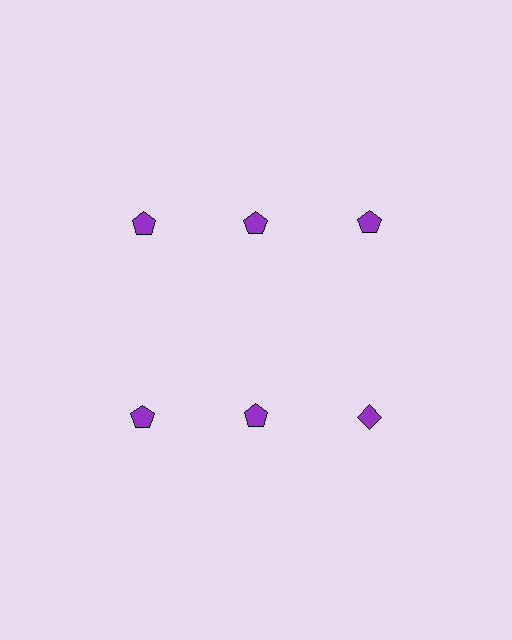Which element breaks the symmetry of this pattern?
The purple diamond in the second row, center column breaks the symmetry. All other shapes are purple pentagons.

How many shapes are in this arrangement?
There are 6 shapes arranged in a grid pattern.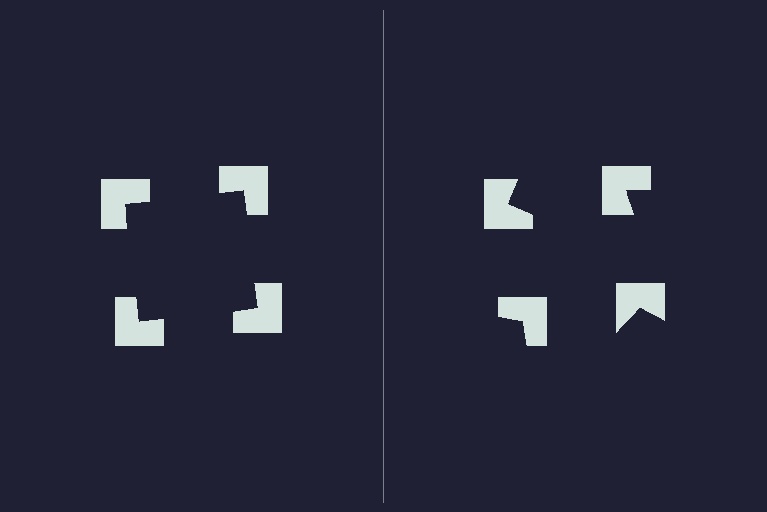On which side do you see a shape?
An illusory square appears on the left side. On the right side the wedge cuts are rotated, so no coherent shape forms.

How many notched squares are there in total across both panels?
8 — 4 on each side.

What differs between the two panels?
The notched squares are positioned identically on both sides; only the wedge orientations differ. On the left they align to a square; on the right they are misaligned.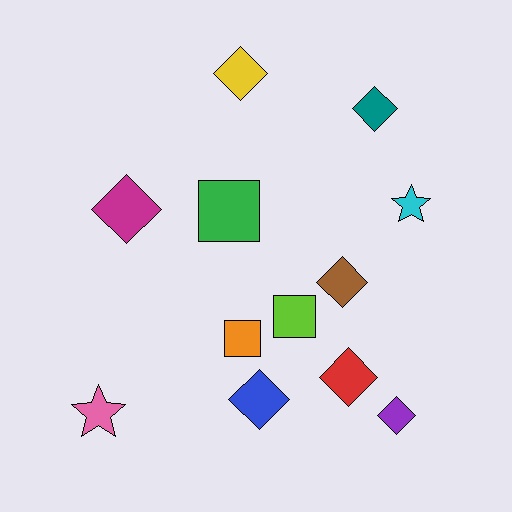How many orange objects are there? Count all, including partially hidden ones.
There is 1 orange object.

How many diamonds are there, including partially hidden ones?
There are 7 diamonds.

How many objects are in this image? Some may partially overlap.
There are 12 objects.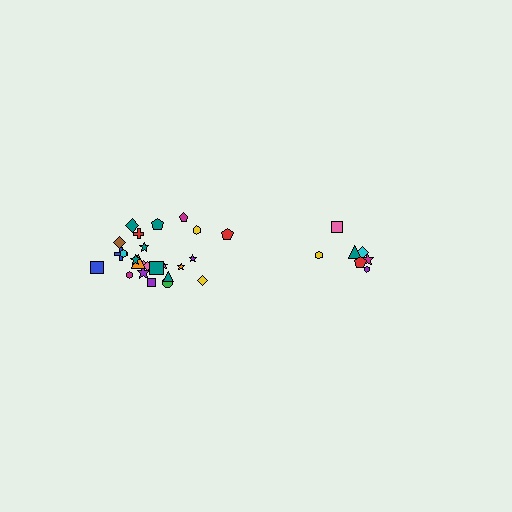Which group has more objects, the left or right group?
The left group.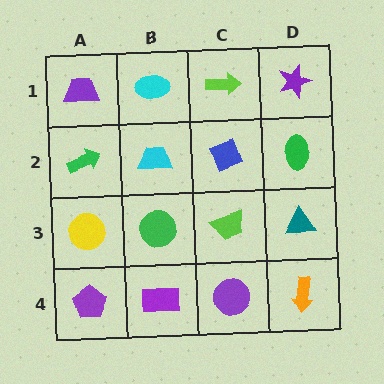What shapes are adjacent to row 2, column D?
A purple star (row 1, column D), a teal triangle (row 3, column D), a blue diamond (row 2, column C).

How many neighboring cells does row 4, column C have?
3.